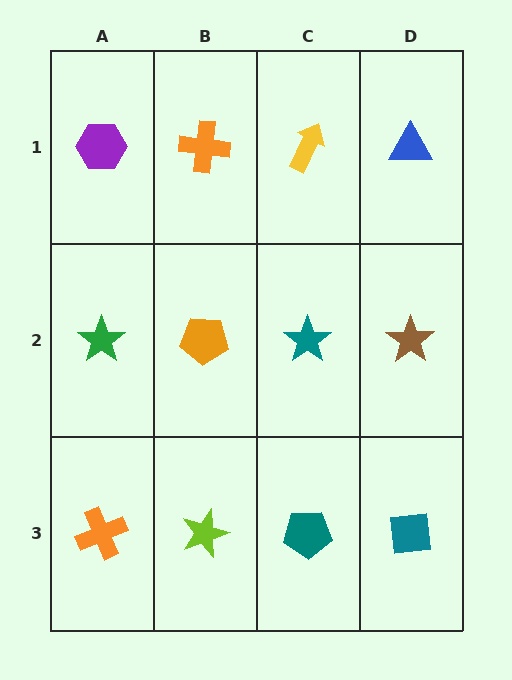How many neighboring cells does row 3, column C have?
3.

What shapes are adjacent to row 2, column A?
A purple hexagon (row 1, column A), an orange cross (row 3, column A), an orange pentagon (row 2, column B).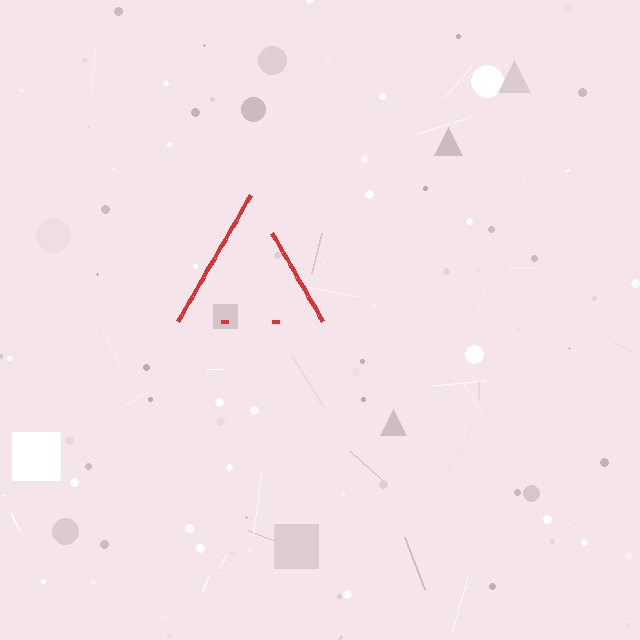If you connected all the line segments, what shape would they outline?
They would outline a triangle.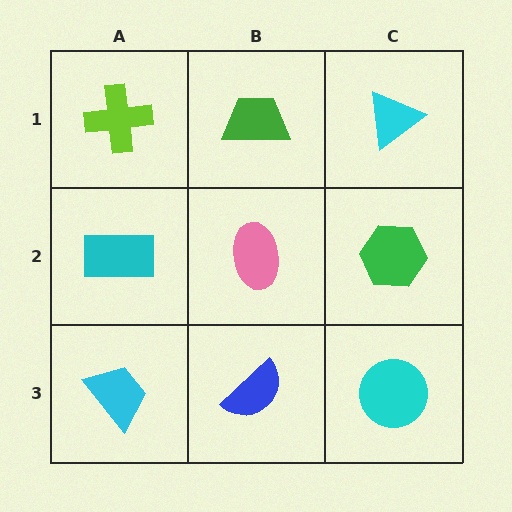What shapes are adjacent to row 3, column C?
A green hexagon (row 2, column C), a blue semicircle (row 3, column B).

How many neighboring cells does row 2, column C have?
3.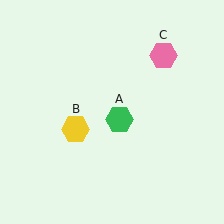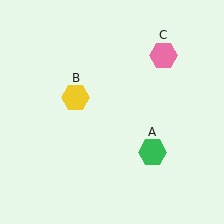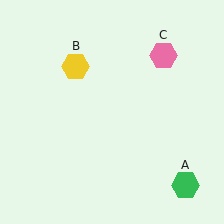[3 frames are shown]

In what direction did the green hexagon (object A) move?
The green hexagon (object A) moved down and to the right.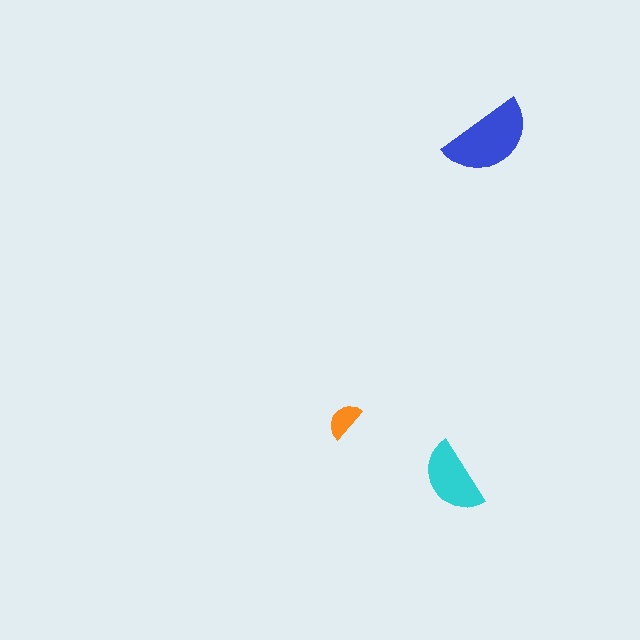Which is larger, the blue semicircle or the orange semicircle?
The blue one.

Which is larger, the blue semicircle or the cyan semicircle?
The blue one.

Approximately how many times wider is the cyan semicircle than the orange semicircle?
About 2 times wider.